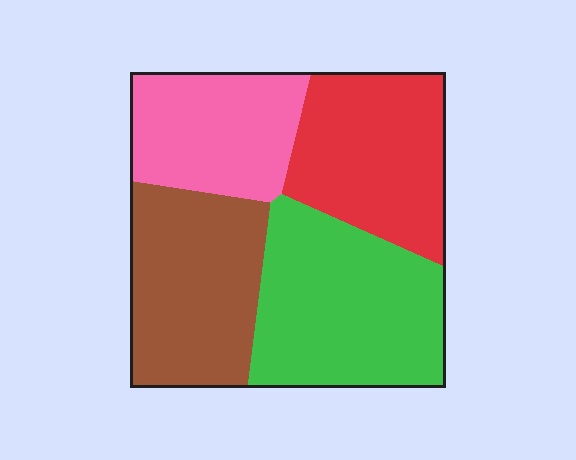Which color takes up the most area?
Green, at roughly 30%.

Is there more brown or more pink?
Brown.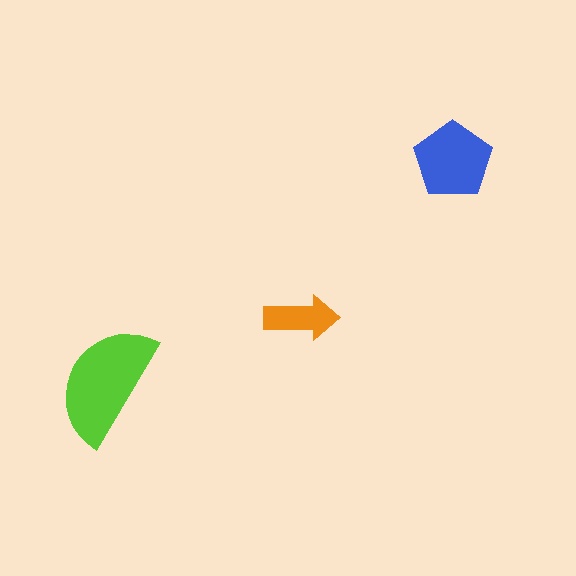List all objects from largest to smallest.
The lime semicircle, the blue pentagon, the orange arrow.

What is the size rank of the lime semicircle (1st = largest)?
1st.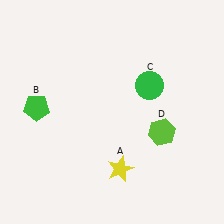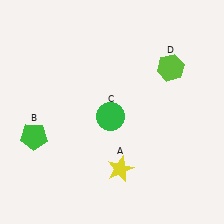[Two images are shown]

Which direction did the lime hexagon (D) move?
The lime hexagon (D) moved up.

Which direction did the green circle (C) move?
The green circle (C) moved left.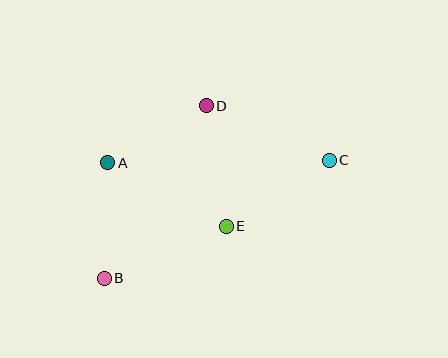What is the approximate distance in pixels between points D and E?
The distance between D and E is approximately 122 pixels.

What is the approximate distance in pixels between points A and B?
The distance between A and B is approximately 115 pixels.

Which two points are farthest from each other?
Points B and C are farthest from each other.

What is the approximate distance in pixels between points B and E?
The distance between B and E is approximately 133 pixels.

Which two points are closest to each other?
Points A and D are closest to each other.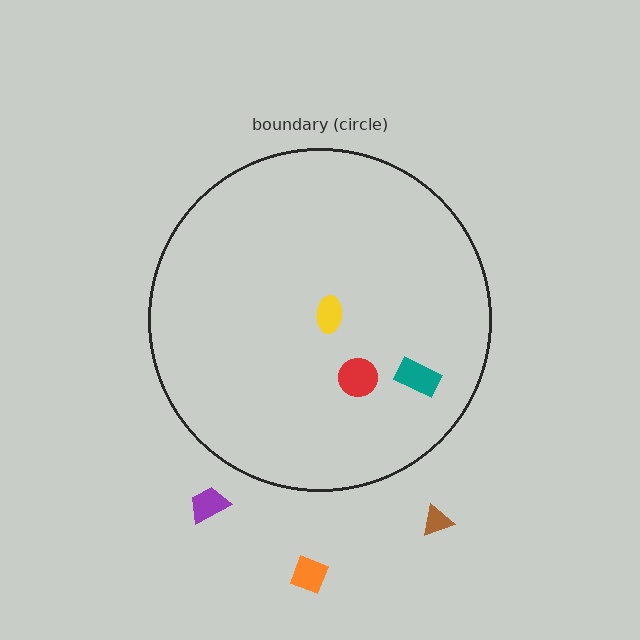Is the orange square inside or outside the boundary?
Outside.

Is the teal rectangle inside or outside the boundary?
Inside.